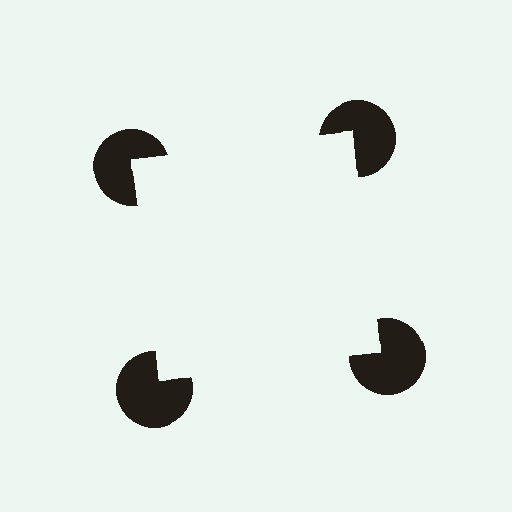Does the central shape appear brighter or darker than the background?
It typically appears slightly brighter than the background, even though no actual brightness change is drawn.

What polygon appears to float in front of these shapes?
An illusory square — its edges are inferred from the aligned wedge cuts in the pac-man discs, not physically drawn.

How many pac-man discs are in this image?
There are 4 — one at each vertex of the illusory square.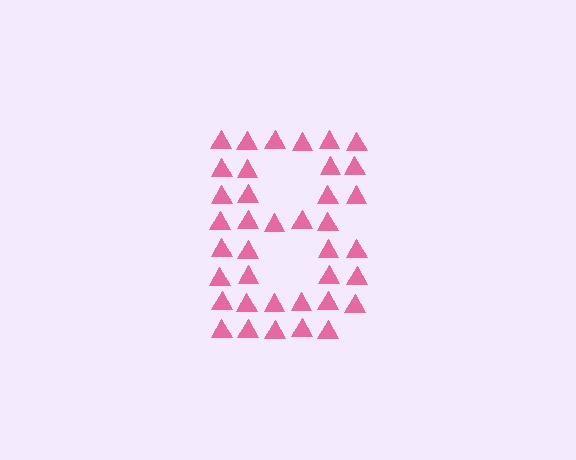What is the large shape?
The large shape is the letter B.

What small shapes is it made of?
It is made of small triangles.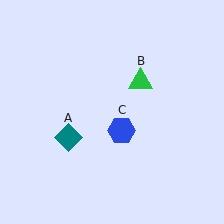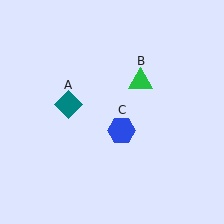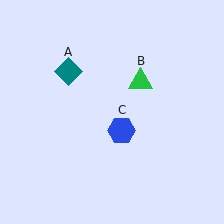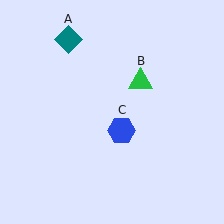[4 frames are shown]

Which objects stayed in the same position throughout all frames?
Green triangle (object B) and blue hexagon (object C) remained stationary.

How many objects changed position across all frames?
1 object changed position: teal diamond (object A).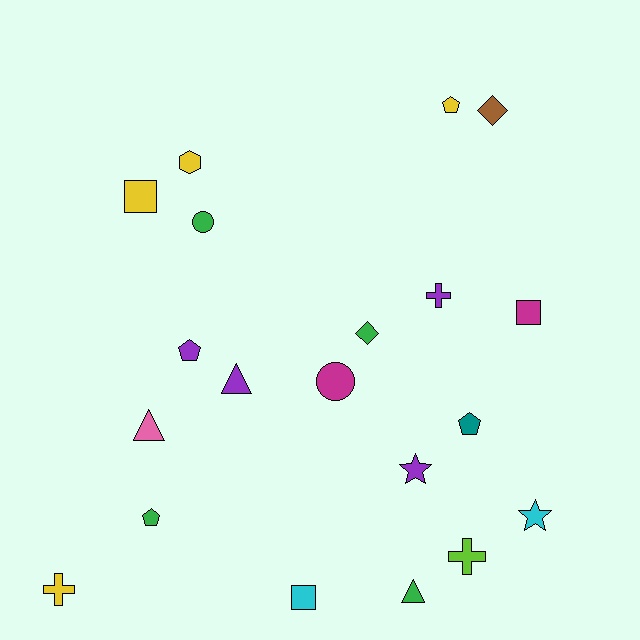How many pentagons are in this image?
There are 4 pentagons.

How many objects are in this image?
There are 20 objects.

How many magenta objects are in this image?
There are 2 magenta objects.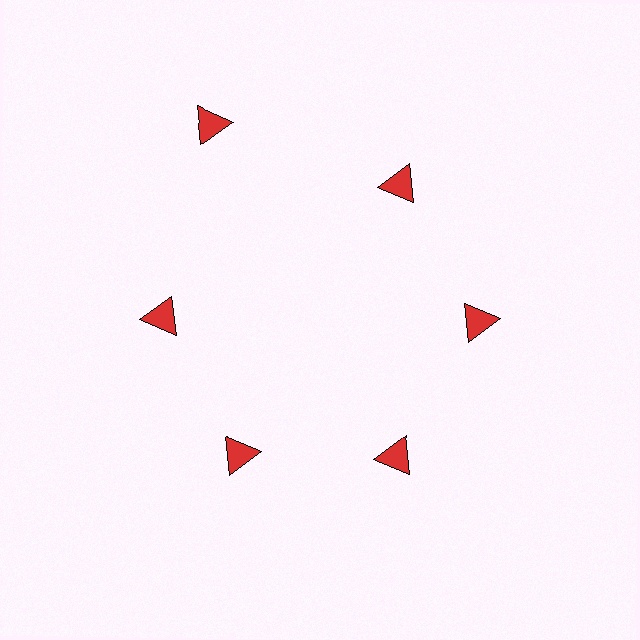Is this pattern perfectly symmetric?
No. The 6 red triangles are arranged in a ring, but one element near the 11 o'clock position is pushed outward from the center, breaking the 6-fold rotational symmetry.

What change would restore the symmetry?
The symmetry would be restored by moving it inward, back onto the ring so that all 6 triangles sit at equal angles and equal distance from the center.